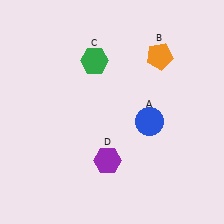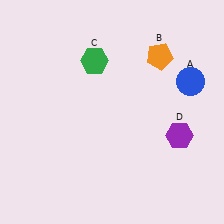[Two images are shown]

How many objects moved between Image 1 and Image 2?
2 objects moved between the two images.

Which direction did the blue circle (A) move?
The blue circle (A) moved right.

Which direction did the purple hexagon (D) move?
The purple hexagon (D) moved right.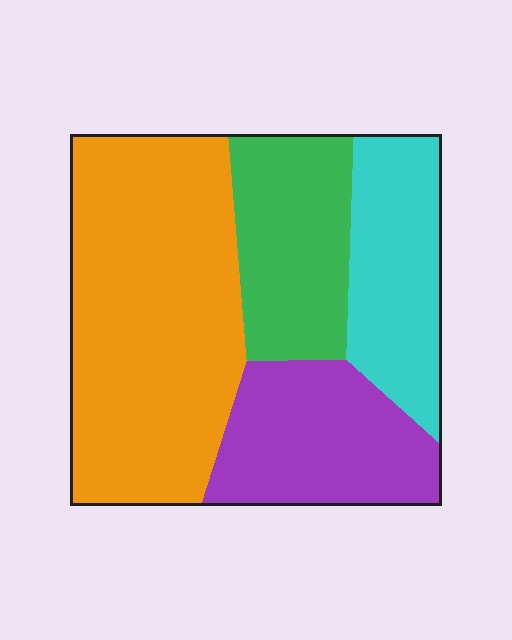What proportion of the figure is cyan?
Cyan covers around 20% of the figure.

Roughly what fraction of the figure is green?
Green takes up about one fifth (1/5) of the figure.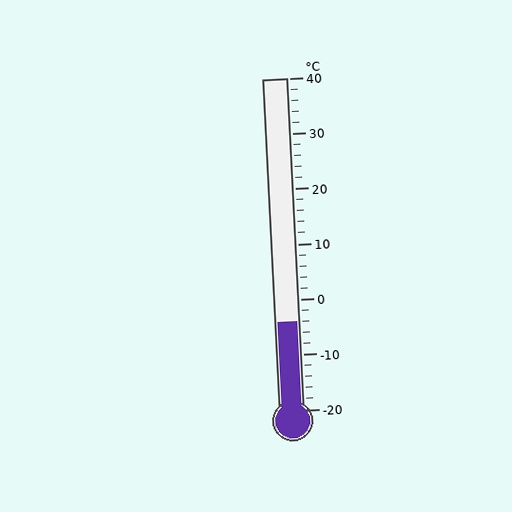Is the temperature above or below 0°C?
The temperature is below 0°C.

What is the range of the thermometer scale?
The thermometer scale ranges from -20°C to 40°C.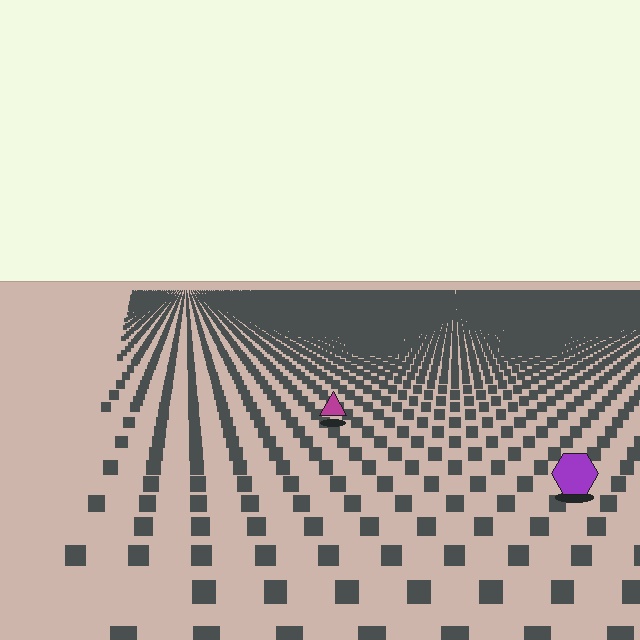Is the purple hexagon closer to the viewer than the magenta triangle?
Yes. The purple hexagon is closer — you can tell from the texture gradient: the ground texture is coarser near it.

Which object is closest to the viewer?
The purple hexagon is closest. The texture marks near it are larger and more spread out.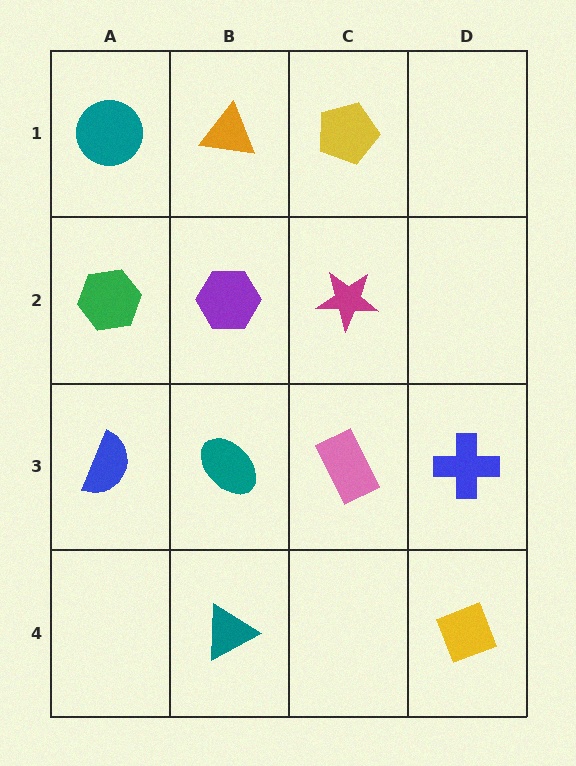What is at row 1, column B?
An orange triangle.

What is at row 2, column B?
A purple hexagon.